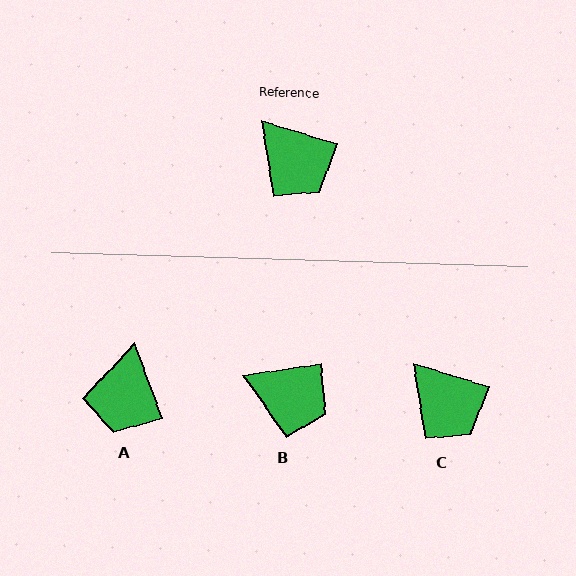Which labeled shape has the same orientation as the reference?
C.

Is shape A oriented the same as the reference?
No, it is off by about 53 degrees.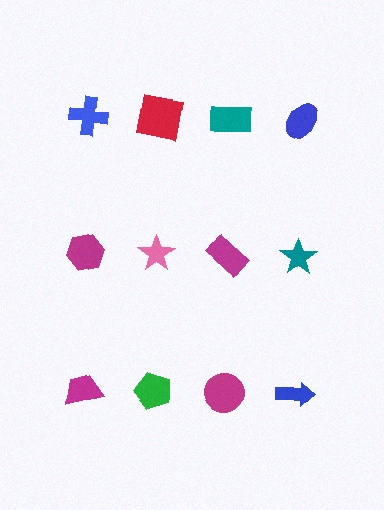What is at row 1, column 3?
A teal rectangle.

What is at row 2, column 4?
A teal star.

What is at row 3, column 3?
A magenta circle.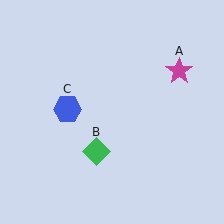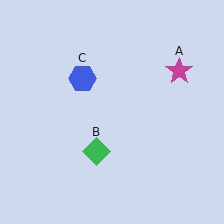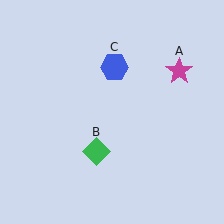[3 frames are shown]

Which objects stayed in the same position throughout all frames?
Magenta star (object A) and green diamond (object B) remained stationary.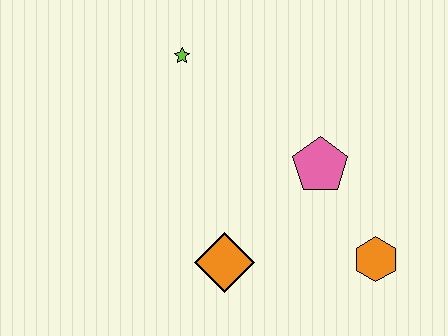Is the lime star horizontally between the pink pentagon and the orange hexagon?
No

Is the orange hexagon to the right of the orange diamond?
Yes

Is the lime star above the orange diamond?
Yes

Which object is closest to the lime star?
The pink pentagon is closest to the lime star.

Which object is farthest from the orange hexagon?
The lime star is farthest from the orange hexagon.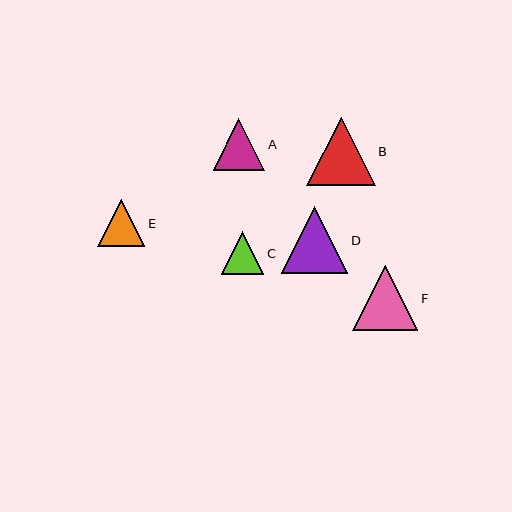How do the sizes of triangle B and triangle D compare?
Triangle B and triangle D are approximately the same size.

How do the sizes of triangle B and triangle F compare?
Triangle B and triangle F are approximately the same size.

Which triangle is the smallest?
Triangle C is the smallest with a size of approximately 43 pixels.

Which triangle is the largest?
Triangle B is the largest with a size of approximately 68 pixels.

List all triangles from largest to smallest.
From largest to smallest: B, D, F, A, E, C.